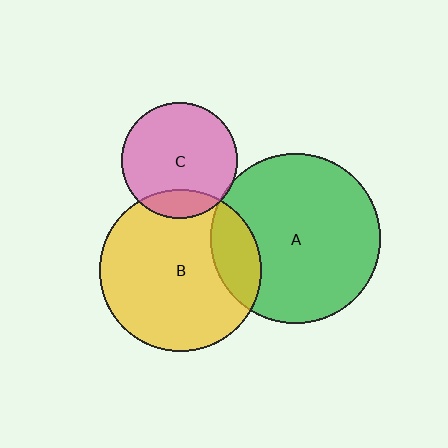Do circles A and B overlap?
Yes.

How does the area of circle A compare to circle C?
Approximately 2.2 times.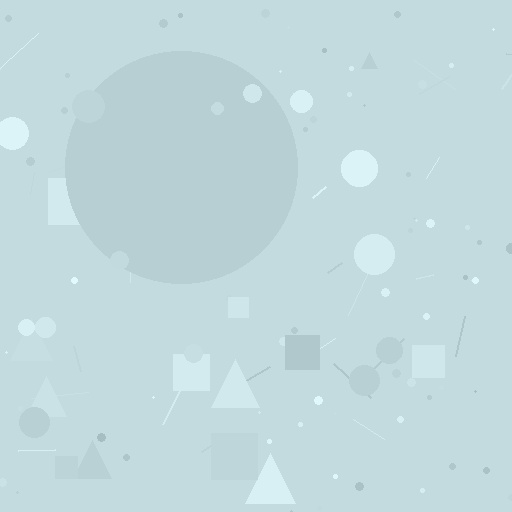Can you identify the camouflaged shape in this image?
The camouflaged shape is a circle.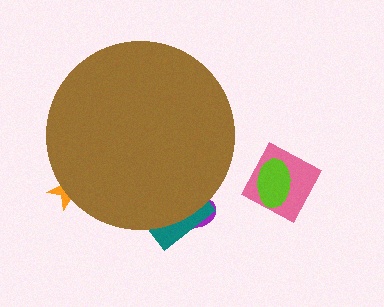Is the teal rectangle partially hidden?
Yes, the teal rectangle is partially hidden behind the brown circle.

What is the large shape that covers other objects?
A brown circle.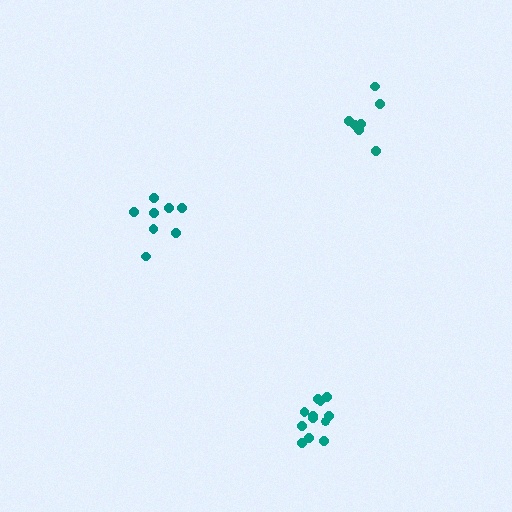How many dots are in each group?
Group 1: 8 dots, Group 2: 12 dots, Group 3: 7 dots (27 total).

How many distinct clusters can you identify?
There are 3 distinct clusters.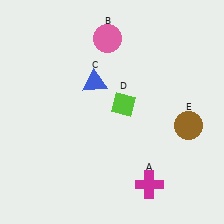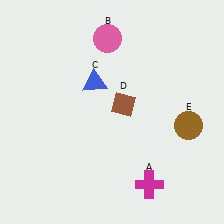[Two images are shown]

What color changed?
The diamond (D) changed from lime in Image 1 to brown in Image 2.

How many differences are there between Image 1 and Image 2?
There is 1 difference between the two images.